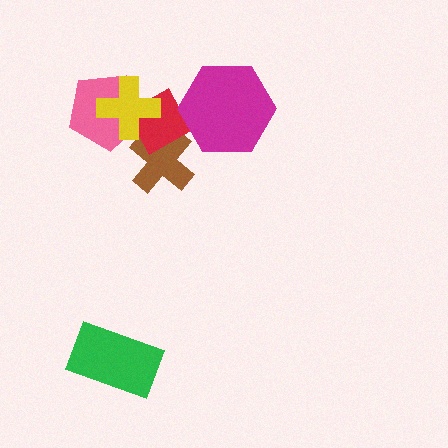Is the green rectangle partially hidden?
No, no other shape covers it.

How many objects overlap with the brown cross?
1 object overlaps with the brown cross.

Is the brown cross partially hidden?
Yes, it is partially covered by another shape.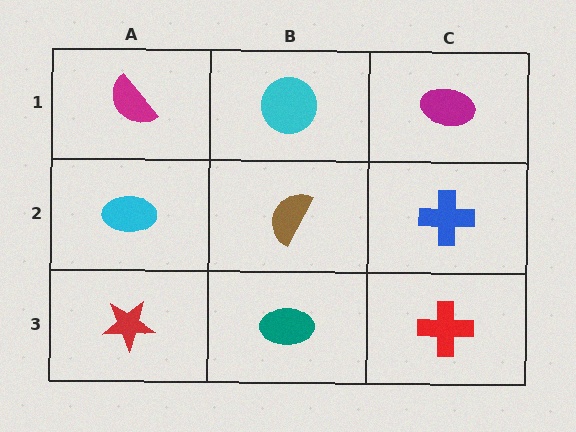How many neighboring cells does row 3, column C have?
2.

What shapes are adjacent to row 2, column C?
A magenta ellipse (row 1, column C), a red cross (row 3, column C), a brown semicircle (row 2, column B).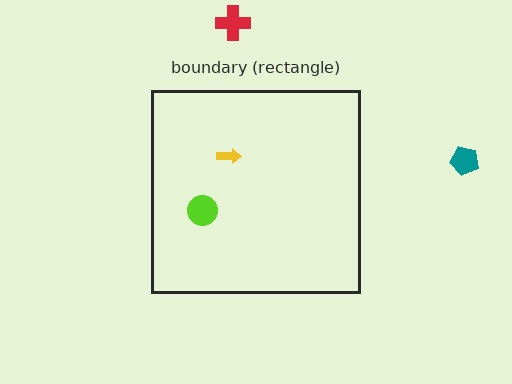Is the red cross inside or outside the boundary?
Outside.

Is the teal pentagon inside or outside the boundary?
Outside.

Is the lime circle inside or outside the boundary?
Inside.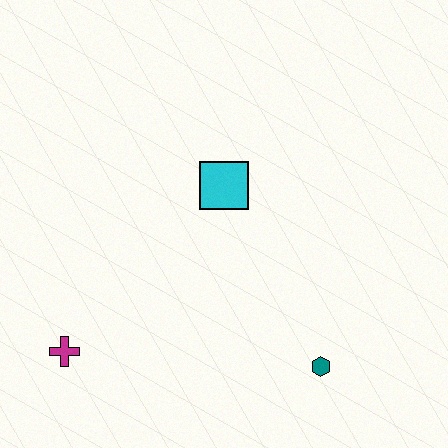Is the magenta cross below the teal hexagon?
No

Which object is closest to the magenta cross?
The cyan square is closest to the magenta cross.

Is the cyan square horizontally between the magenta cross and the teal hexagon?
Yes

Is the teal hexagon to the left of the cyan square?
No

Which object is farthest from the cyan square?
The magenta cross is farthest from the cyan square.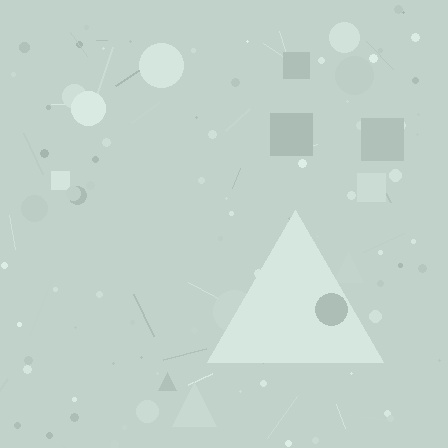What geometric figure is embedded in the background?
A triangle is embedded in the background.